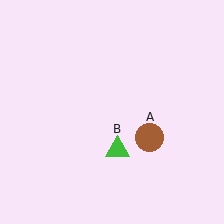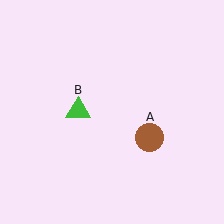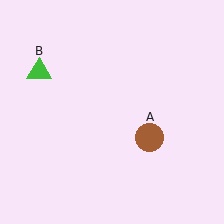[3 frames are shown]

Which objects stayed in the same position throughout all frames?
Brown circle (object A) remained stationary.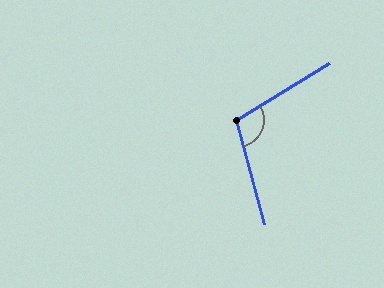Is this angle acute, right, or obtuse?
It is obtuse.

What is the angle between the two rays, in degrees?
Approximately 107 degrees.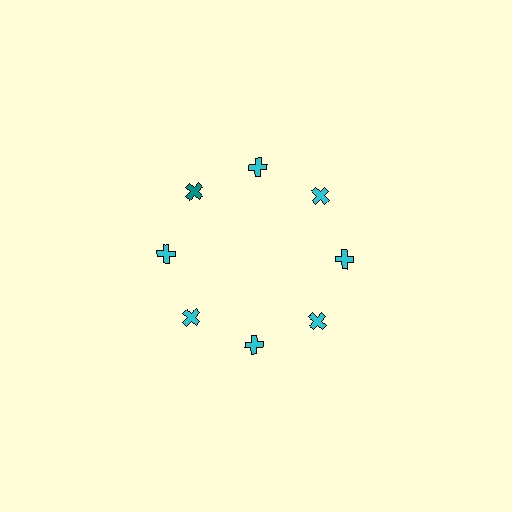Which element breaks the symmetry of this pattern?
The teal cross at roughly the 10 o'clock position breaks the symmetry. All other shapes are cyan crosses.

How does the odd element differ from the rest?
It has a different color: teal instead of cyan.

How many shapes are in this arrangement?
There are 8 shapes arranged in a ring pattern.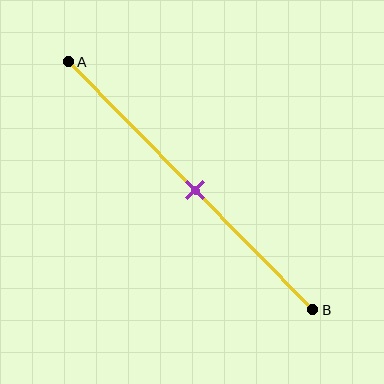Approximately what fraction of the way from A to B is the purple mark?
The purple mark is approximately 50% of the way from A to B.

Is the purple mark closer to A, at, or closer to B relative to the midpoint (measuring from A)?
The purple mark is approximately at the midpoint of segment AB.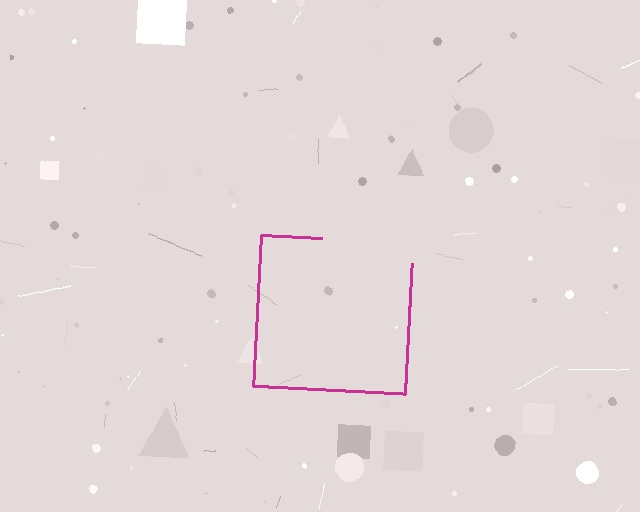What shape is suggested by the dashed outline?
The dashed outline suggests a square.